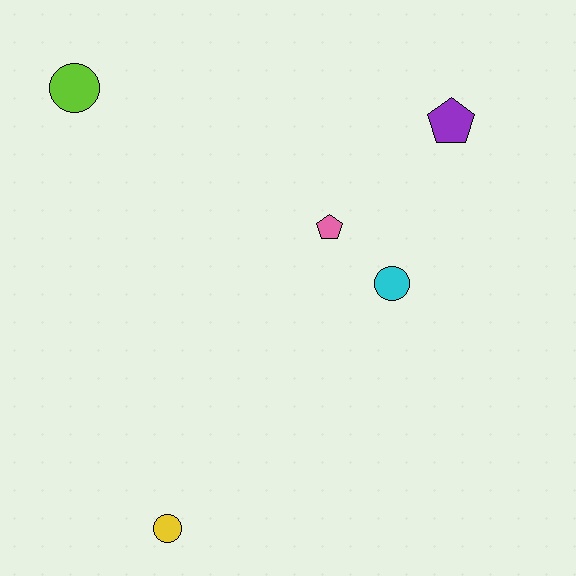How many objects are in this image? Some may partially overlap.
There are 5 objects.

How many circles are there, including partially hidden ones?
There are 3 circles.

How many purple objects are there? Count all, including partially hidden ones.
There is 1 purple object.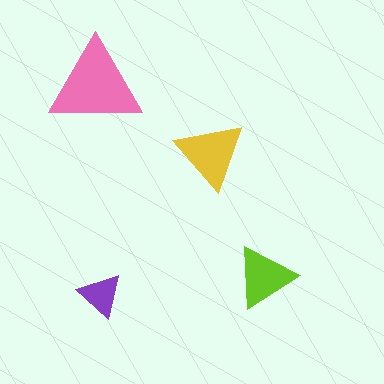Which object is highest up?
The pink triangle is topmost.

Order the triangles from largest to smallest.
the pink one, the yellow one, the lime one, the purple one.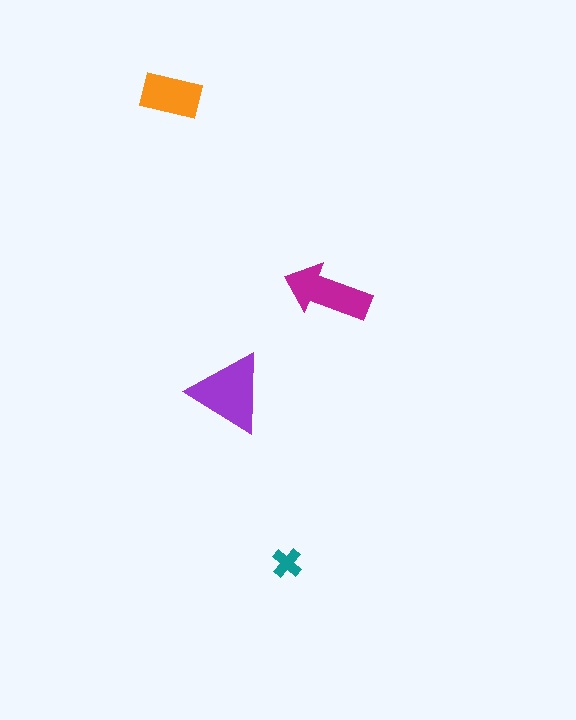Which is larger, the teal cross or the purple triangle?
The purple triangle.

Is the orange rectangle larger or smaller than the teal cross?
Larger.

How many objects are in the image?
There are 4 objects in the image.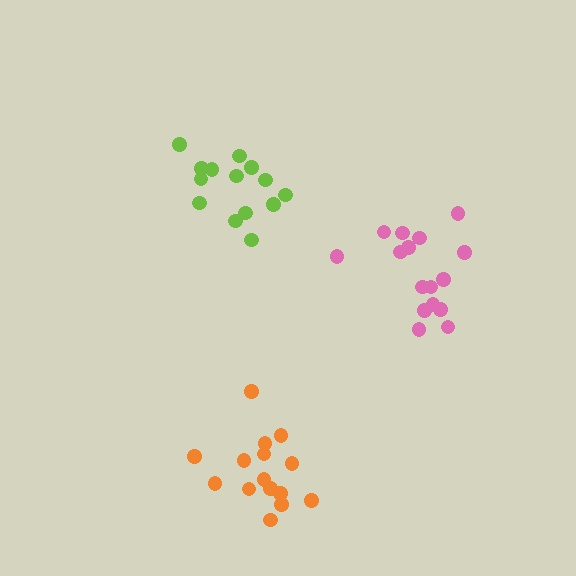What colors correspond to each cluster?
The clusters are colored: lime, orange, pink.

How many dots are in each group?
Group 1: 14 dots, Group 2: 15 dots, Group 3: 16 dots (45 total).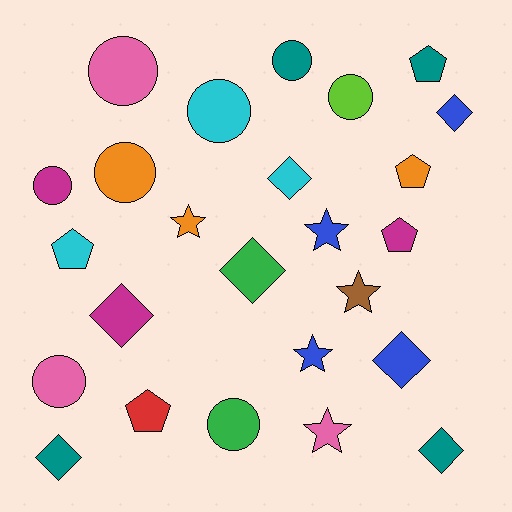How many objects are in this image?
There are 25 objects.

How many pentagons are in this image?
There are 5 pentagons.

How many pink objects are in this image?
There are 3 pink objects.